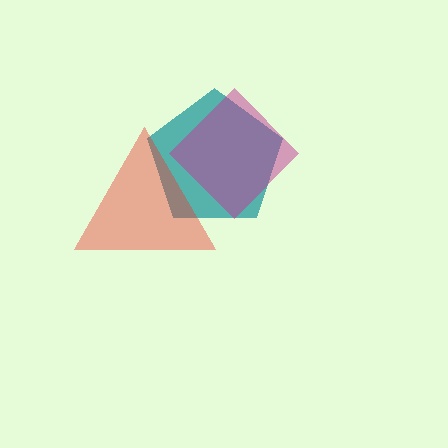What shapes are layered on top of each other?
The layered shapes are: a teal pentagon, a magenta diamond, a red triangle.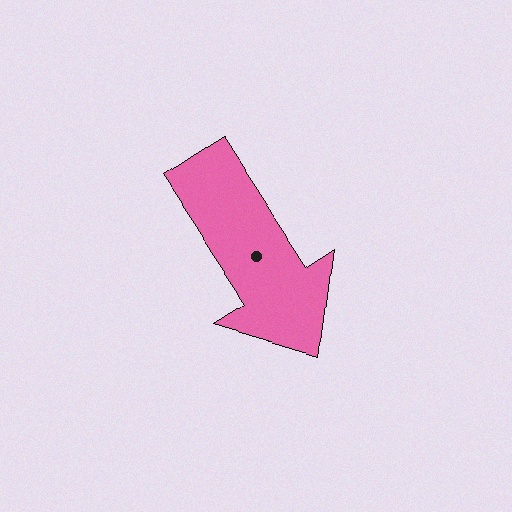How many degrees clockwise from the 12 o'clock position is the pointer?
Approximately 147 degrees.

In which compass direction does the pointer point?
Southeast.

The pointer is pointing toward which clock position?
Roughly 5 o'clock.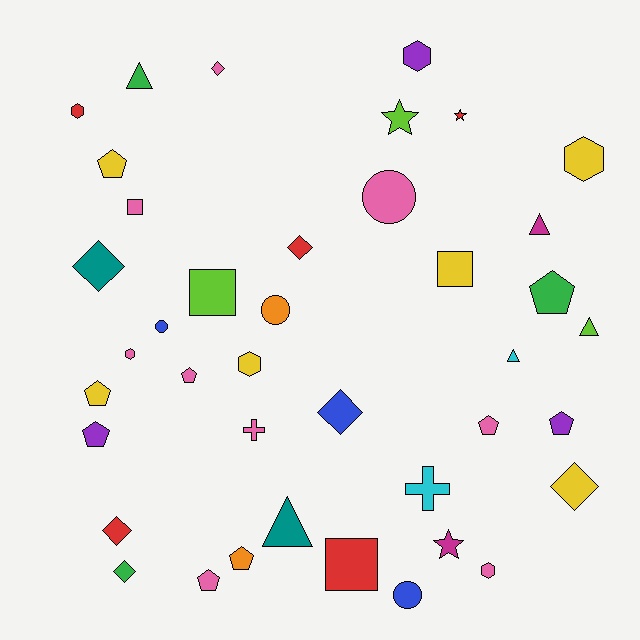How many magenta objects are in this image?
There are 2 magenta objects.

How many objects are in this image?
There are 40 objects.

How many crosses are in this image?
There are 2 crosses.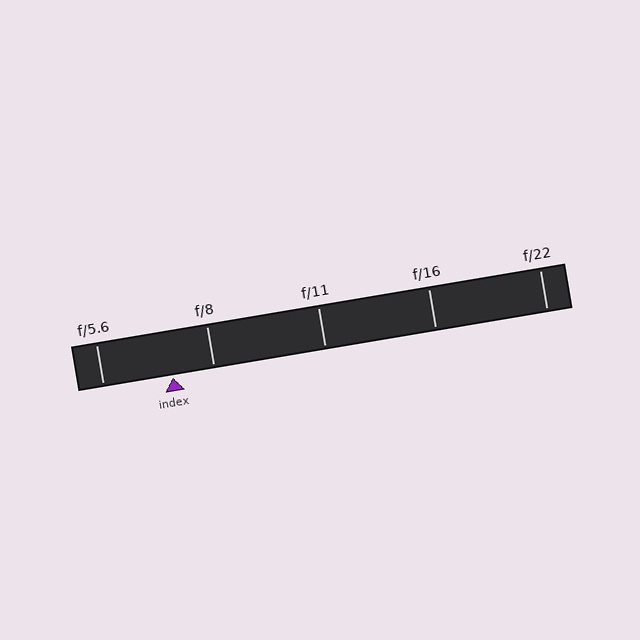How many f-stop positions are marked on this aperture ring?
There are 5 f-stop positions marked.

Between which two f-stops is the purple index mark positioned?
The index mark is between f/5.6 and f/8.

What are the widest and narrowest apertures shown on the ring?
The widest aperture shown is f/5.6 and the narrowest is f/22.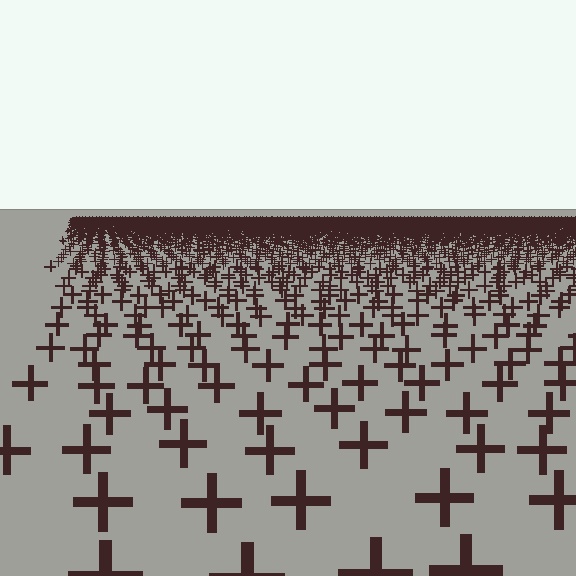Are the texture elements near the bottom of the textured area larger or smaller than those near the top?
Larger. Near the bottom, elements are closer to the viewer and appear at a bigger on-screen size.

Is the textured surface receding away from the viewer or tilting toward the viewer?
The surface is receding away from the viewer. Texture elements get smaller and denser toward the top.